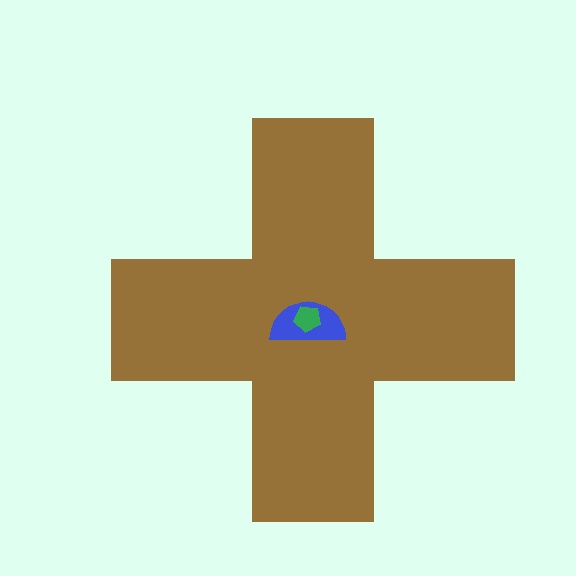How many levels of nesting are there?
3.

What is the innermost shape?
The green pentagon.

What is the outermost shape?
The brown cross.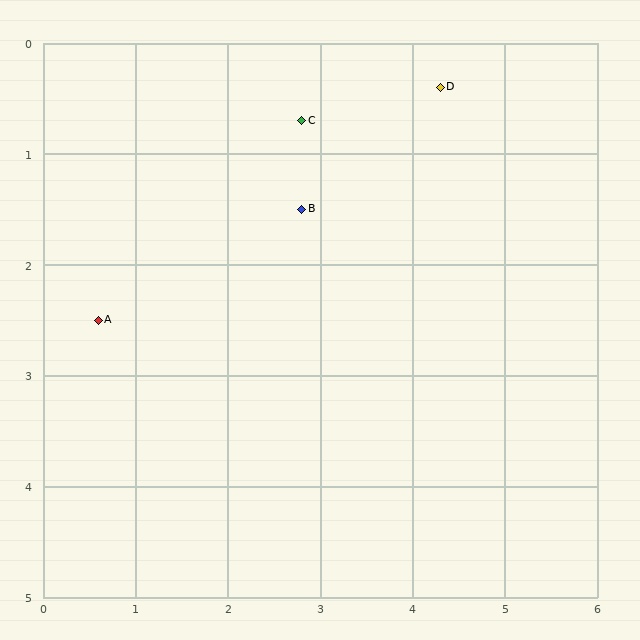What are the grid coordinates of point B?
Point B is at approximately (2.8, 1.5).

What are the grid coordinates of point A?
Point A is at approximately (0.6, 2.5).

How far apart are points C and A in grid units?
Points C and A are about 2.8 grid units apart.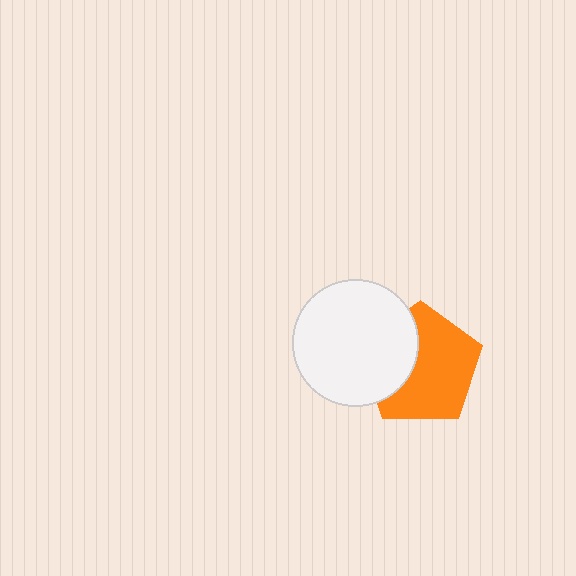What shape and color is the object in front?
The object in front is a white circle.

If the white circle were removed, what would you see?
You would see the complete orange pentagon.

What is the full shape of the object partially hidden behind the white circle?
The partially hidden object is an orange pentagon.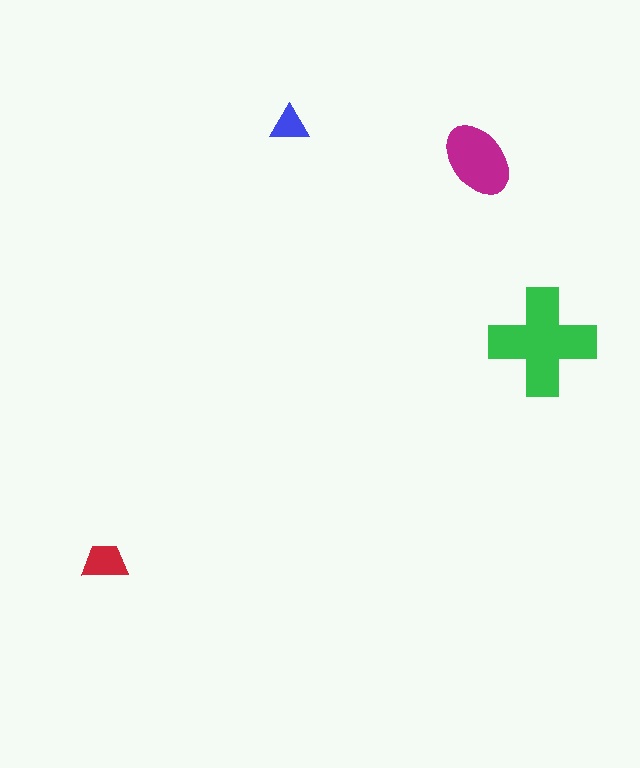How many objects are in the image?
There are 4 objects in the image.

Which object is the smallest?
The blue triangle.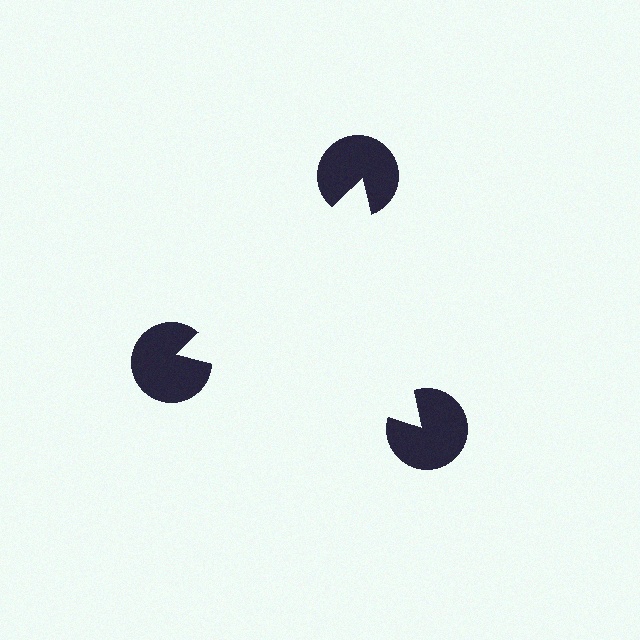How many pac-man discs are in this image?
There are 3 — one at each vertex of the illusory triangle.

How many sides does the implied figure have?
3 sides.